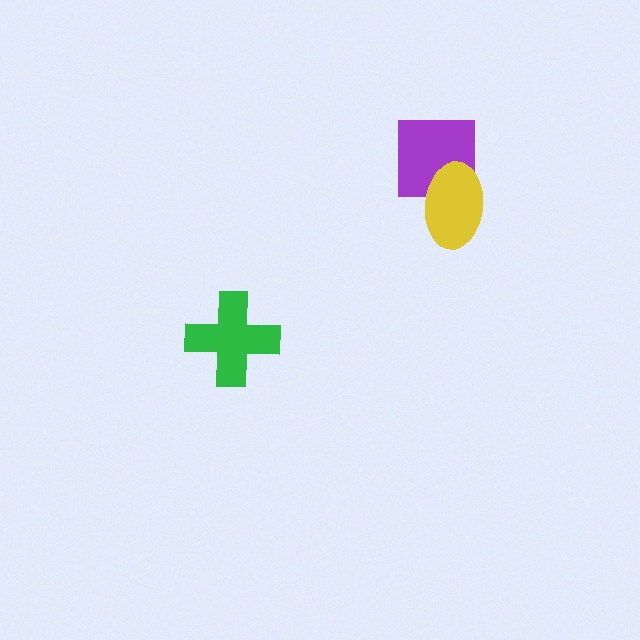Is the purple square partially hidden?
Yes, it is partially covered by another shape.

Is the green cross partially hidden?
No, no other shape covers it.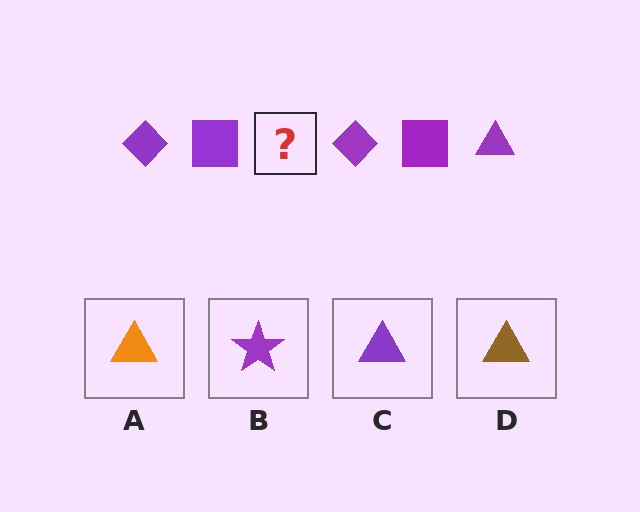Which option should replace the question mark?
Option C.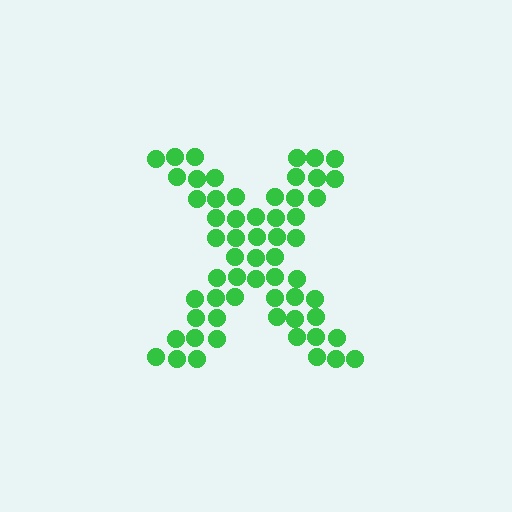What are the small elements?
The small elements are circles.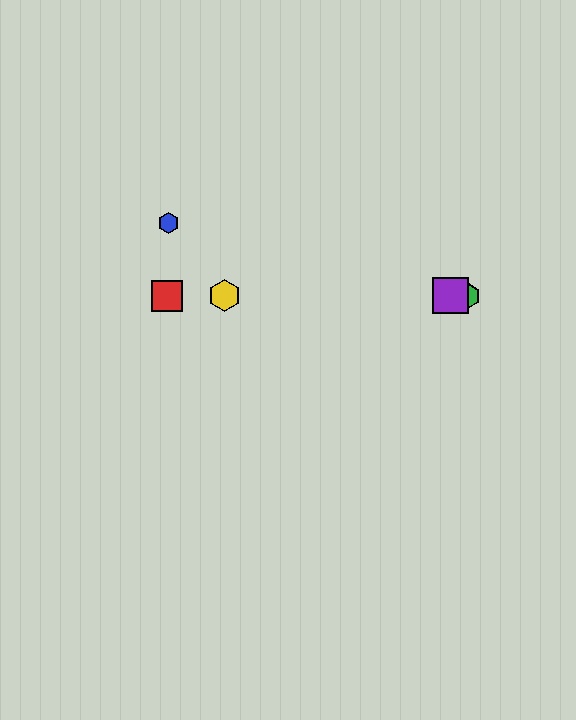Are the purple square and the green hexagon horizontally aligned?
Yes, both are at y≈296.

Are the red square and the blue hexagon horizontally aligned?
No, the red square is at y≈296 and the blue hexagon is at y≈223.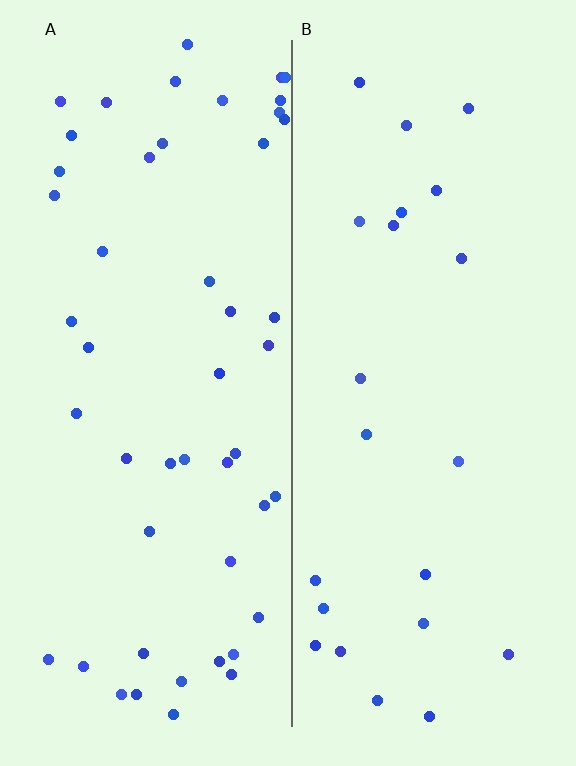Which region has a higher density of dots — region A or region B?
A (the left).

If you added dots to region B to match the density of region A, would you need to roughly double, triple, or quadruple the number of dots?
Approximately double.